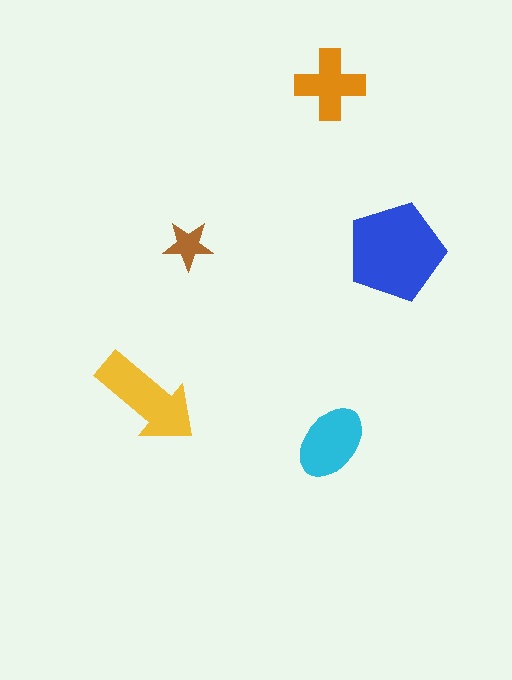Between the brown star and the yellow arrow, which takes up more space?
The yellow arrow.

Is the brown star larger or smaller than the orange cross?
Smaller.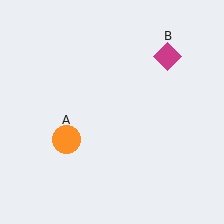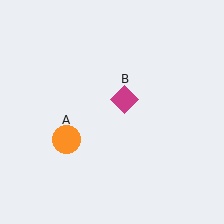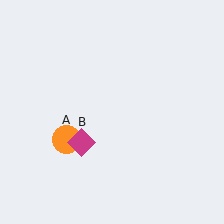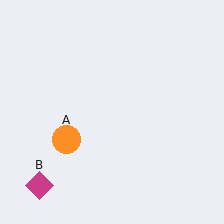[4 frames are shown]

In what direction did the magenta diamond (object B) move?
The magenta diamond (object B) moved down and to the left.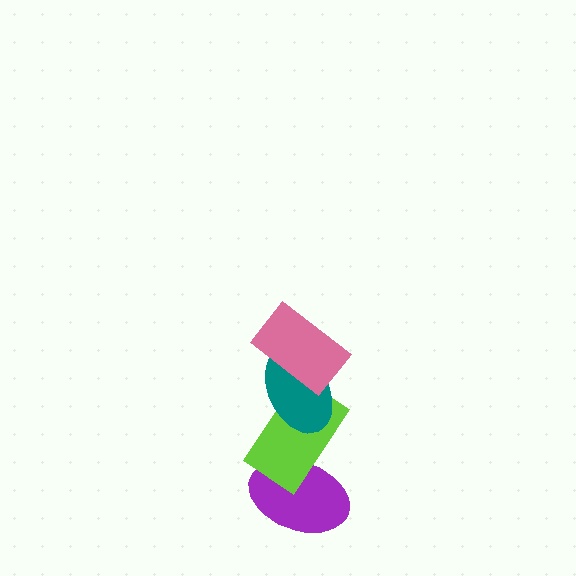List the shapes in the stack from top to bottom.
From top to bottom: the pink rectangle, the teal ellipse, the lime rectangle, the purple ellipse.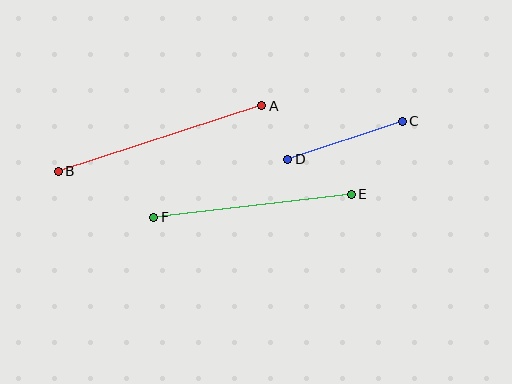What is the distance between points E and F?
The distance is approximately 199 pixels.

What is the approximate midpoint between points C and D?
The midpoint is at approximately (345, 140) pixels.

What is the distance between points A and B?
The distance is approximately 214 pixels.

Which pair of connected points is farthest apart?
Points A and B are farthest apart.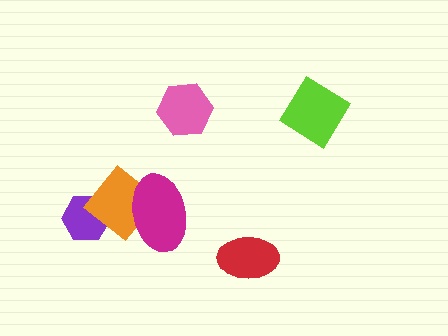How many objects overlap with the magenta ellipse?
1 object overlaps with the magenta ellipse.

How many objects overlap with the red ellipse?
0 objects overlap with the red ellipse.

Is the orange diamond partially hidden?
Yes, it is partially covered by another shape.